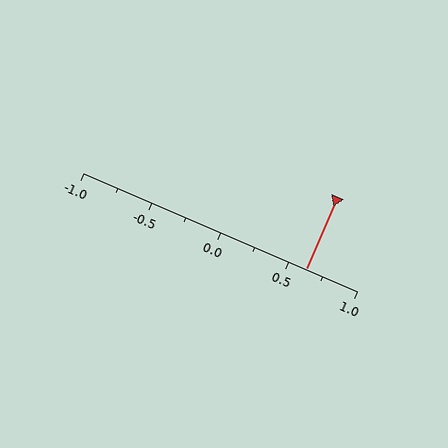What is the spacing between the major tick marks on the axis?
The major ticks are spaced 0.5 apart.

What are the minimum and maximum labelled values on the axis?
The axis runs from -1.0 to 1.0.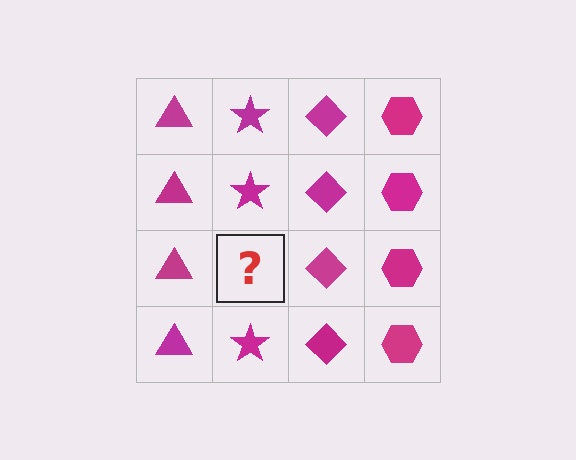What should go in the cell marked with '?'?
The missing cell should contain a magenta star.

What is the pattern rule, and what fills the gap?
The rule is that each column has a consistent shape. The gap should be filled with a magenta star.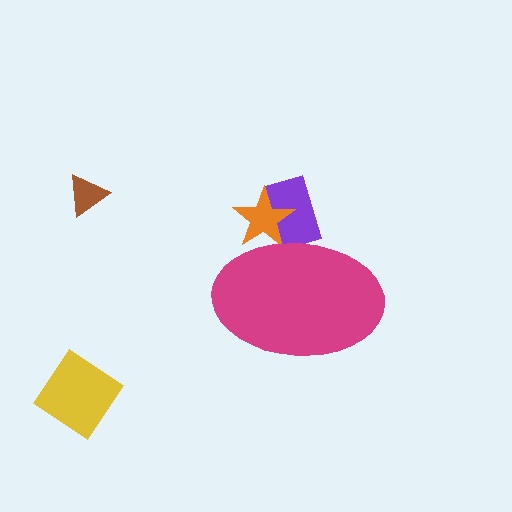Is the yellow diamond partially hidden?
No, the yellow diamond is fully visible.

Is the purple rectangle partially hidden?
Yes, the purple rectangle is partially hidden behind the magenta ellipse.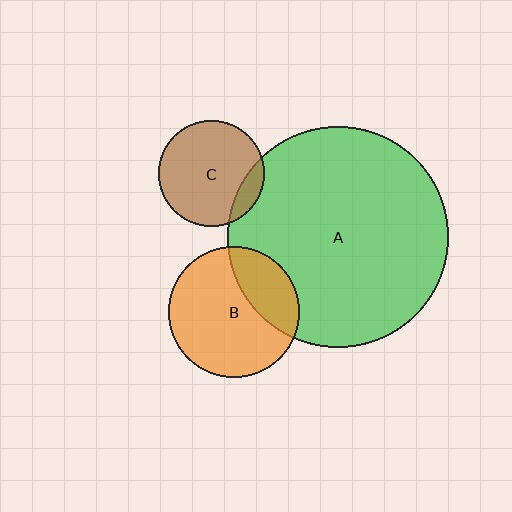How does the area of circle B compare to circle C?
Approximately 1.5 times.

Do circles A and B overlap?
Yes.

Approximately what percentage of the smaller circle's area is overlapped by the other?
Approximately 30%.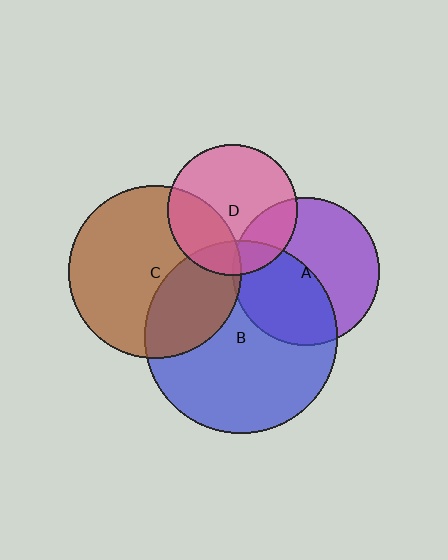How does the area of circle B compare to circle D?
Approximately 2.2 times.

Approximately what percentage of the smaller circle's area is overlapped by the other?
Approximately 35%.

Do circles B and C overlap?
Yes.